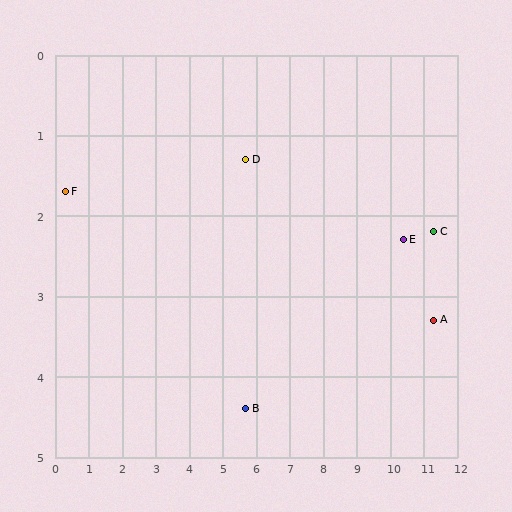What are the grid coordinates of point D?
Point D is at approximately (5.7, 1.3).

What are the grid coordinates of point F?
Point F is at approximately (0.3, 1.7).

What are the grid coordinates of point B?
Point B is at approximately (5.7, 4.4).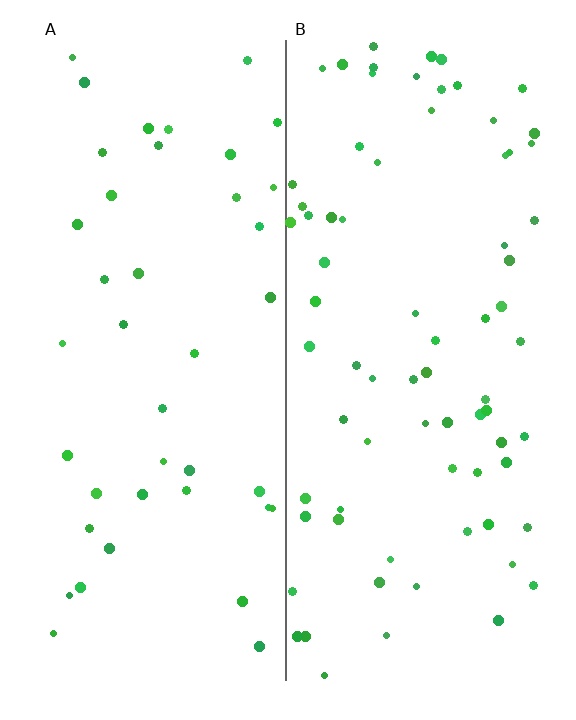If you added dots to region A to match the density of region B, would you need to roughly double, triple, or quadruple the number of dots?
Approximately double.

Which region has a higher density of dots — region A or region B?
B (the right).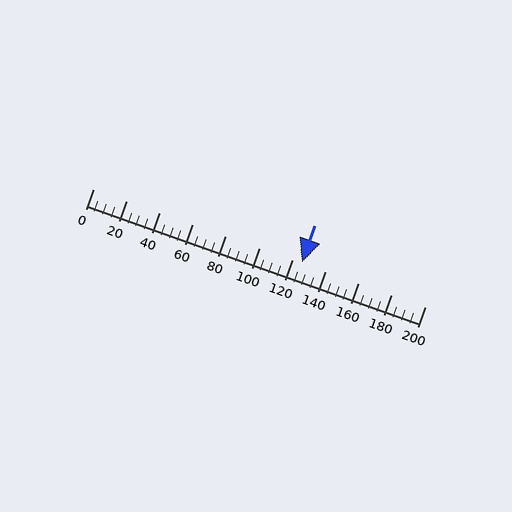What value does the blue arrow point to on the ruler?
The blue arrow points to approximately 126.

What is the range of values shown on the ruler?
The ruler shows values from 0 to 200.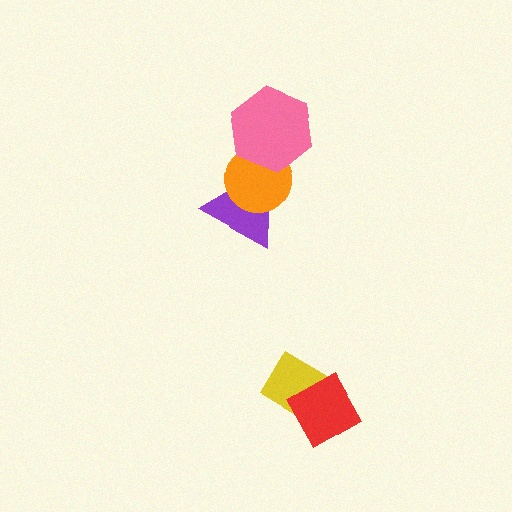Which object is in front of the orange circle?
The pink hexagon is in front of the orange circle.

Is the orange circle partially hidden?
Yes, it is partially covered by another shape.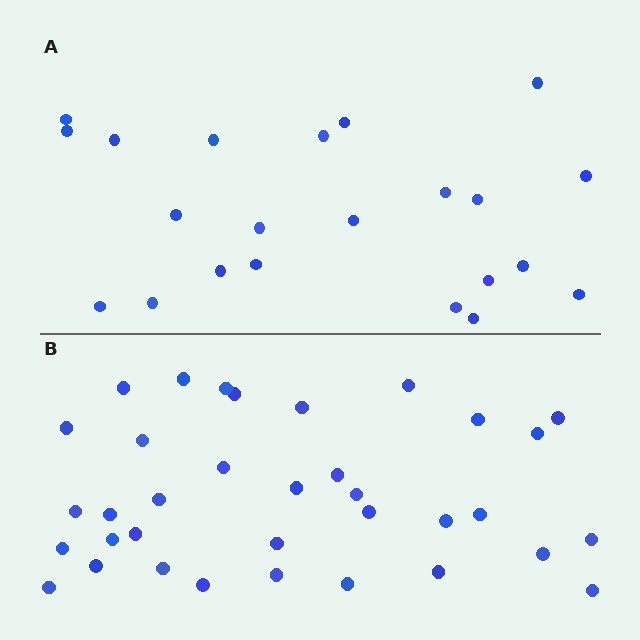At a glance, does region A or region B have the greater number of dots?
Region B (the bottom region) has more dots.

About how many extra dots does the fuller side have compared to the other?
Region B has approximately 15 more dots than region A.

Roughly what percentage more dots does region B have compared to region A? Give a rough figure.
About 60% more.